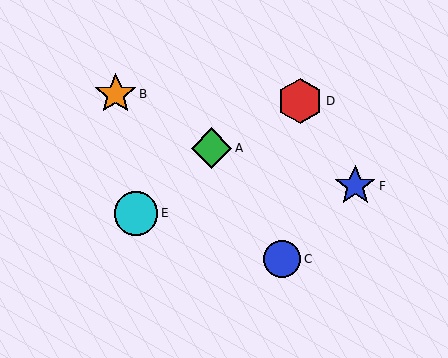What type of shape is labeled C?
Shape C is a blue circle.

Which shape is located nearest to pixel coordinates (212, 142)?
The green diamond (labeled A) at (212, 148) is nearest to that location.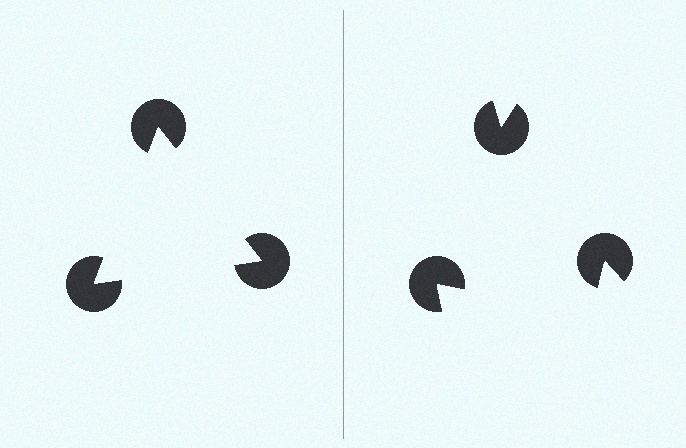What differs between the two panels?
The pac-man discs are positioned identically on both sides; only the wedge orientations differ. On the left they align to a triangle; on the right they are misaligned.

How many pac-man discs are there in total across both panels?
6 — 3 on each side.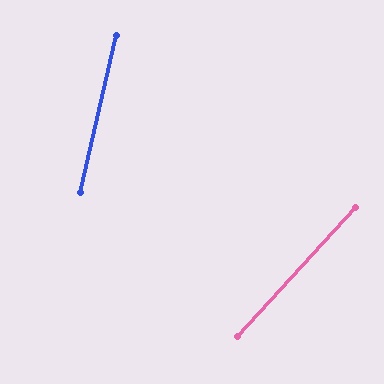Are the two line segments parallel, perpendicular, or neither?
Neither parallel nor perpendicular — they differ by about 29°.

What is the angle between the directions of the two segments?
Approximately 29 degrees.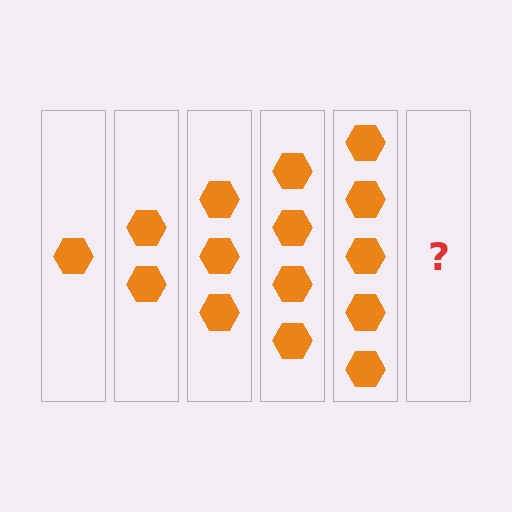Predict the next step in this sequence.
The next step is 6 hexagons.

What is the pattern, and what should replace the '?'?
The pattern is that each step adds one more hexagon. The '?' should be 6 hexagons.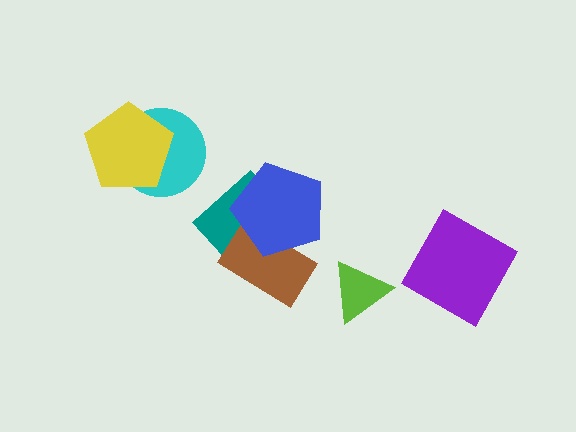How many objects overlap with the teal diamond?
2 objects overlap with the teal diamond.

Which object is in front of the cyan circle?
The yellow pentagon is in front of the cyan circle.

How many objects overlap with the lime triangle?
0 objects overlap with the lime triangle.